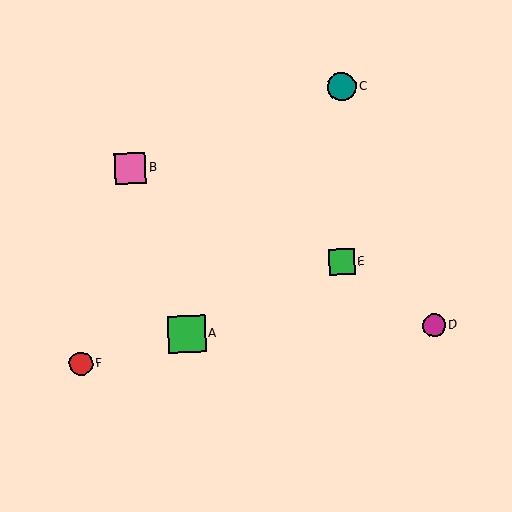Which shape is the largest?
The green square (labeled A) is the largest.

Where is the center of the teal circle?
The center of the teal circle is at (342, 87).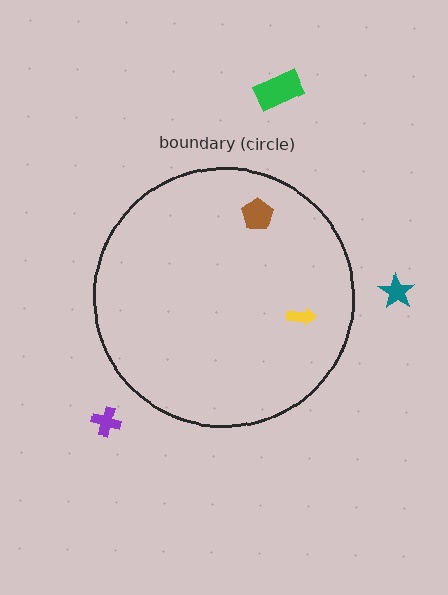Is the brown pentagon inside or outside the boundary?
Inside.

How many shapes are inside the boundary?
2 inside, 3 outside.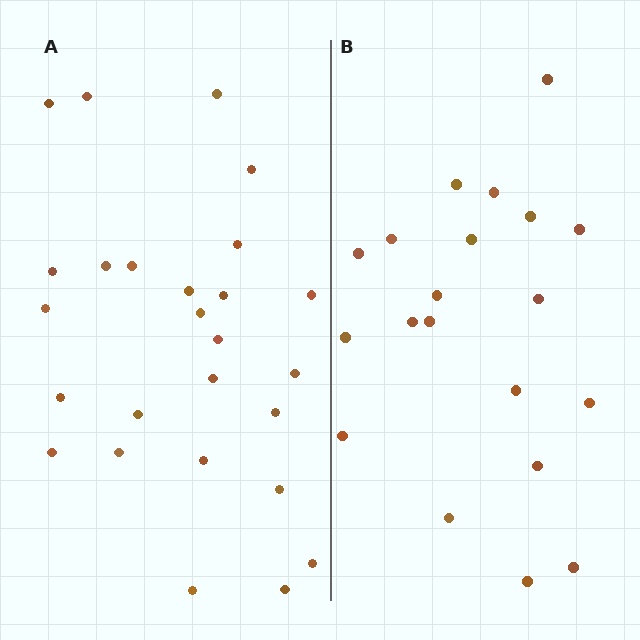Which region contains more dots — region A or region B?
Region A (the left region) has more dots.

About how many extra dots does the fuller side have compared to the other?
Region A has about 6 more dots than region B.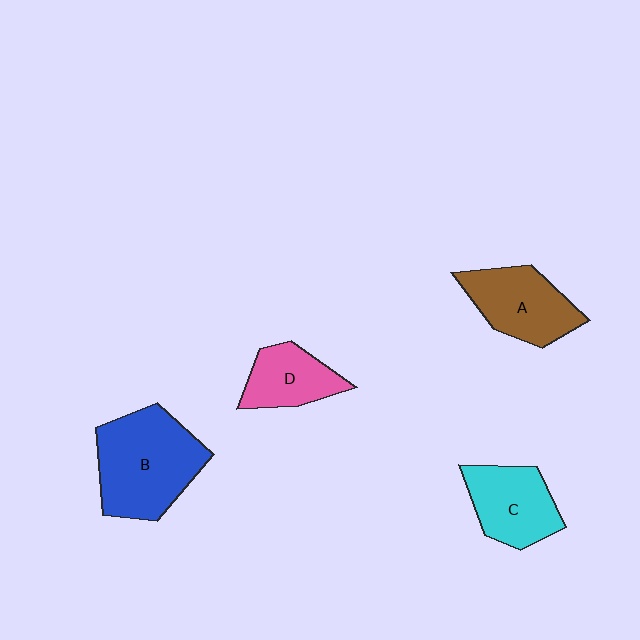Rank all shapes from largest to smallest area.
From largest to smallest: B (blue), A (brown), C (cyan), D (pink).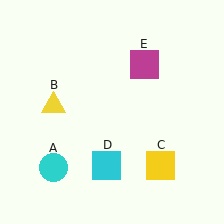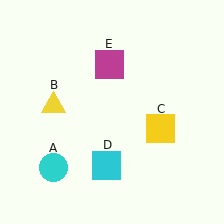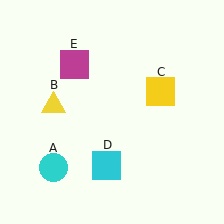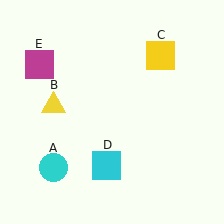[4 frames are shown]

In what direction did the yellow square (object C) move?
The yellow square (object C) moved up.